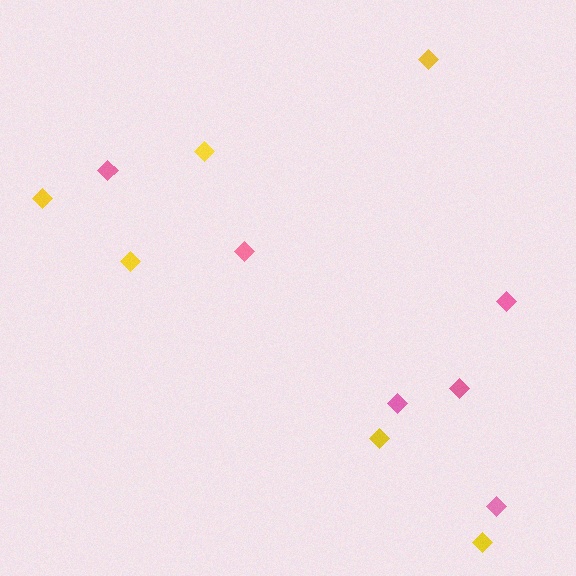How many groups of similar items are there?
There are 2 groups: one group of yellow diamonds (6) and one group of pink diamonds (6).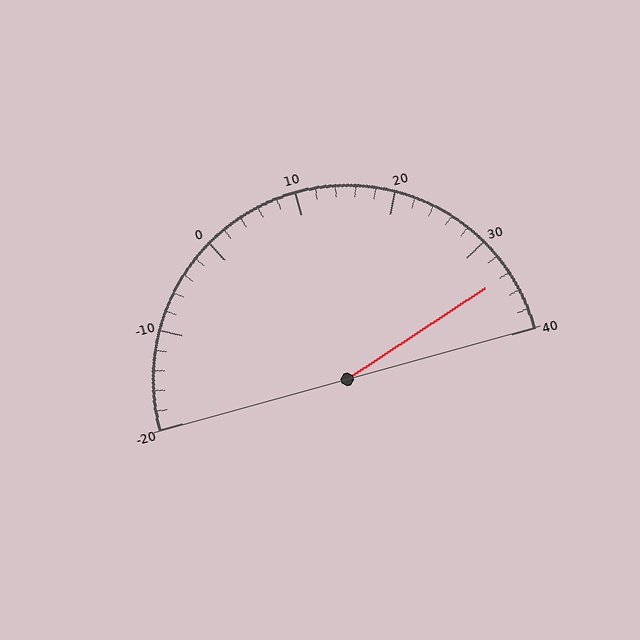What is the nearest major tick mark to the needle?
The nearest major tick mark is 30.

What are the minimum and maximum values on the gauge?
The gauge ranges from -20 to 40.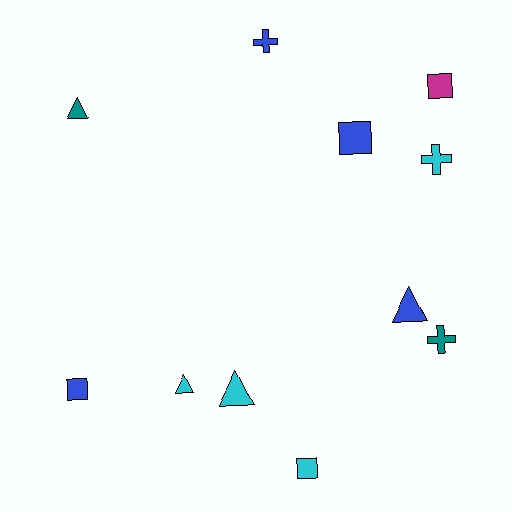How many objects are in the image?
There are 11 objects.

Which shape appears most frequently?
Triangle, with 4 objects.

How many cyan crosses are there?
There is 1 cyan cross.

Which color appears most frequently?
Cyan, with 4 objects.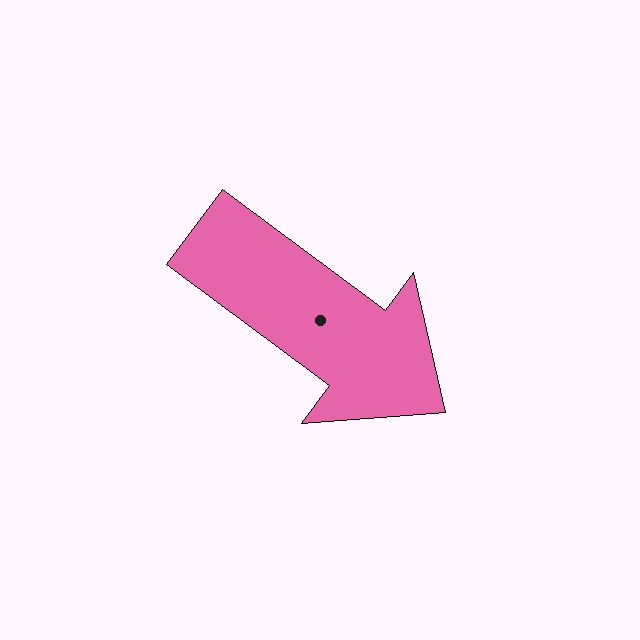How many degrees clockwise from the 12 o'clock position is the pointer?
Approximately 127 degrees.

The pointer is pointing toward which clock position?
Roughly 4 o'clock.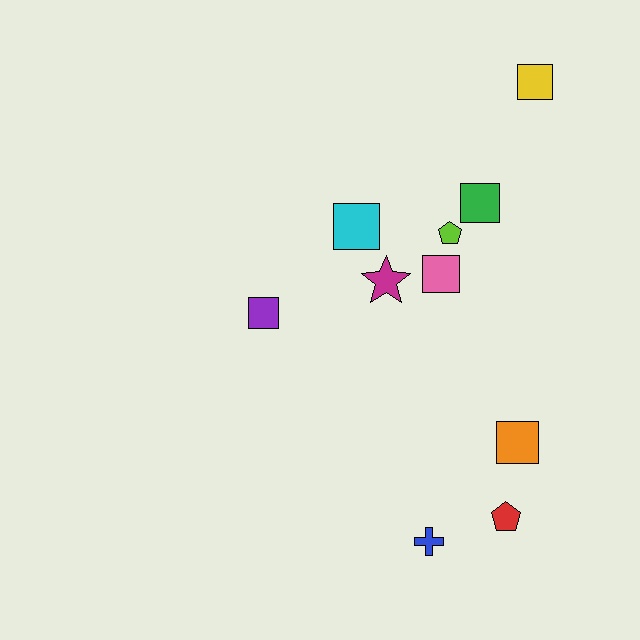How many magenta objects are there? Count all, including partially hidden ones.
There is 1 magenta object.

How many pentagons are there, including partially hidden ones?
There are 2 pentagons.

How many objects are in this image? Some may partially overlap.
There are 10 objects.